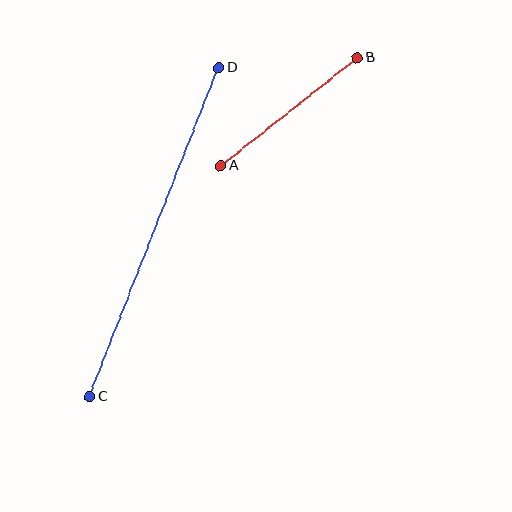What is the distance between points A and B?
The distance is approximately 174 pixels.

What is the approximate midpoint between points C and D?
The midpoint is at approximately (154, 232) pixels.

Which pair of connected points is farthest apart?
Points C and D are farthest apart.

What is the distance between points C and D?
The distance is approximately 353 pixels.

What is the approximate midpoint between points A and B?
The midpoint is at approximately (289, 112) pixels.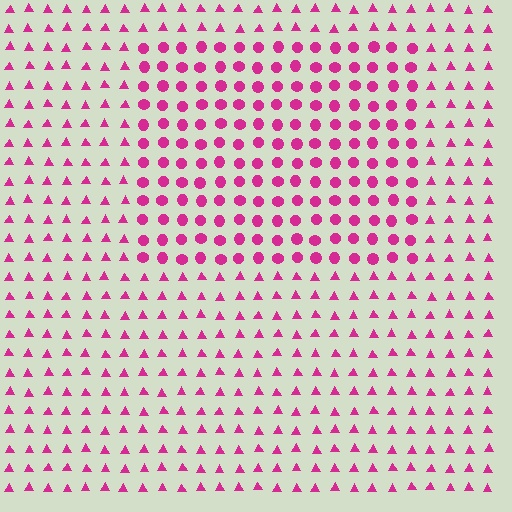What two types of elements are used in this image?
The image uses circles inside the rectangle region and triangles outside it.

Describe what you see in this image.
The image is filled with small magenta elements arranged in a uniform grid. A rectangle-shaped region contains circles, while the surrounding area contains triangles. The boundary is defined purely by the change in element shape.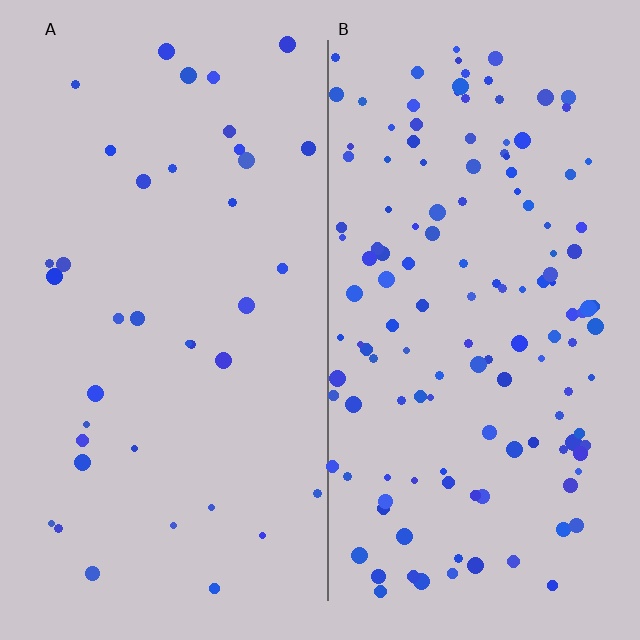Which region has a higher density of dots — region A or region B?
B (the right).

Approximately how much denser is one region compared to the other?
Approximately 3.6× — region B over region A.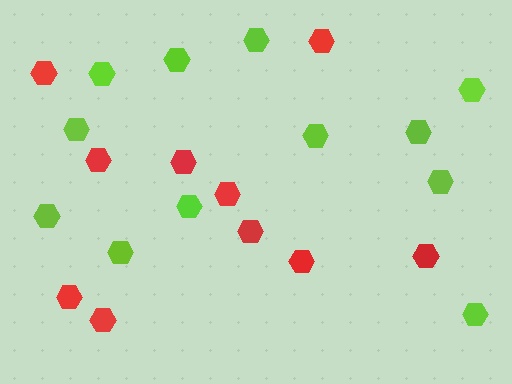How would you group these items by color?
There are 2 groups: one group of red hexagons (10) and one group of lime hexagons (12).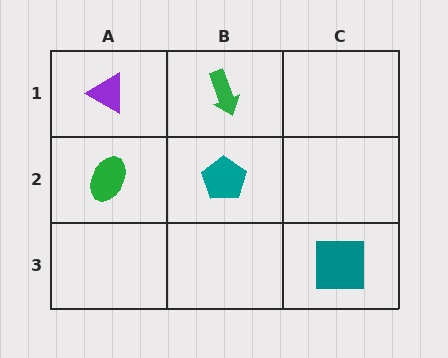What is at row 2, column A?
A green ellipse.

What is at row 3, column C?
A teal square.